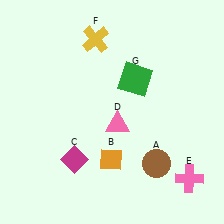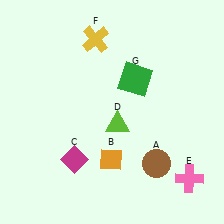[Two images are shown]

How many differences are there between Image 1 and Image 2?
There is 1 difference between the two images.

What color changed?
The triangle (D) changed from pink in Image 1 to lime in Image 2.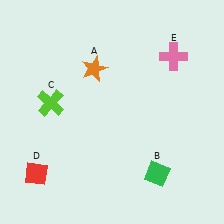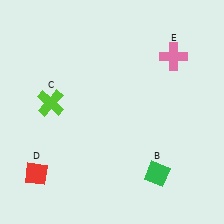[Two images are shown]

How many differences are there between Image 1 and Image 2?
There is 1 difference between the two images.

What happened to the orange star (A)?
The orange star (A) was removed in Image 2. It was in the top-left area of Image 1.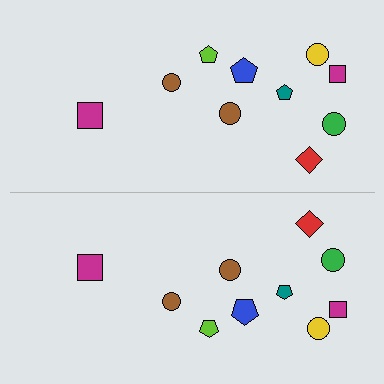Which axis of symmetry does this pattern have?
The pattern has a horizontal axis of symmetry running through the center of the image.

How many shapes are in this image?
There are 20 shapes in this image.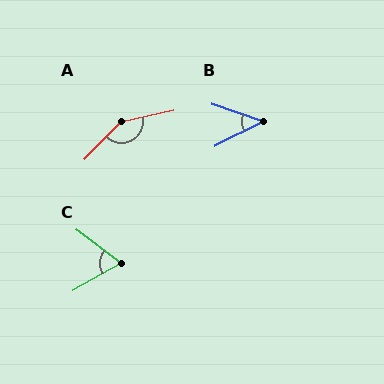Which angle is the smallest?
B, at approximately 46 degrees.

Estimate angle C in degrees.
Approximately 66 degrees.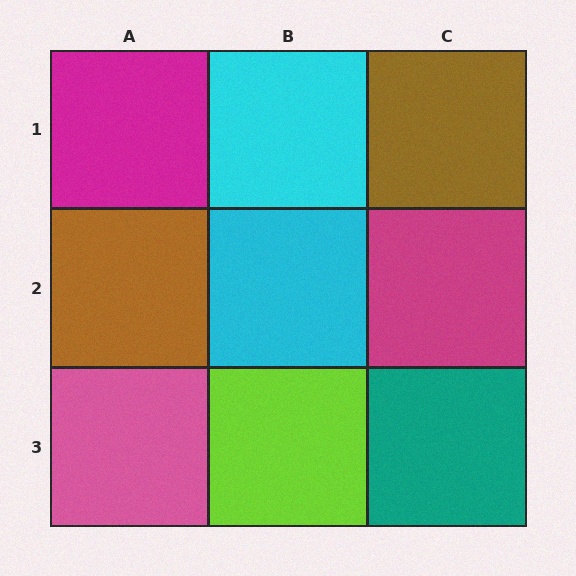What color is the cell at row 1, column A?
Magenta.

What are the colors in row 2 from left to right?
Brown, cyan, magenta.